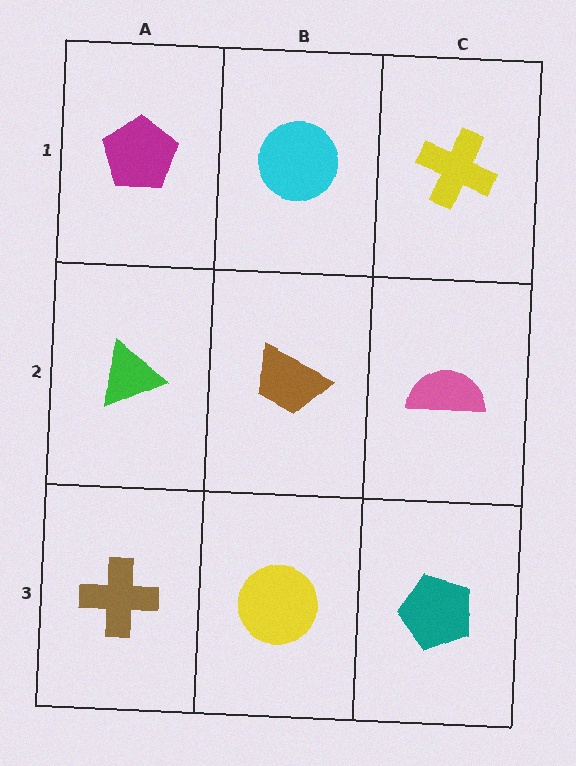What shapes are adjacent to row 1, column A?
A green triangle (row 2, column A), a cyan circle (row 1, column B).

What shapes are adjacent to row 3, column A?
A green triangle (row 2, column A), a yellow circle (row 3, column B).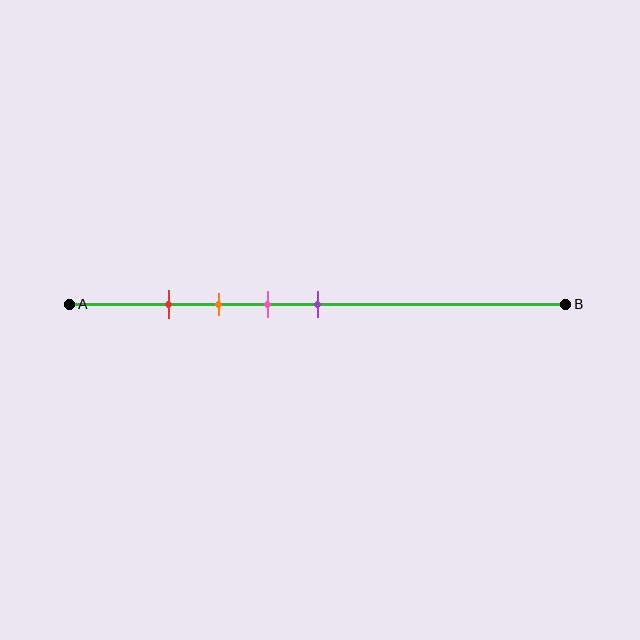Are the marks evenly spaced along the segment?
Yes, the marks are approximately evenly spaced.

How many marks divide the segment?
There are 4 marks dividing the segment.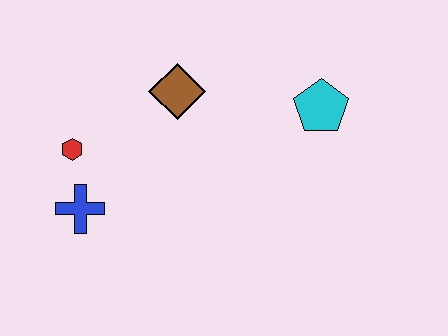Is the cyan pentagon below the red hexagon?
No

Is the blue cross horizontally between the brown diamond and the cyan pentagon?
No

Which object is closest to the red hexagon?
The blue cross is closest to the red hexagon.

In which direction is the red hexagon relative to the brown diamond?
The red hexagon is to the left of the brown diamond.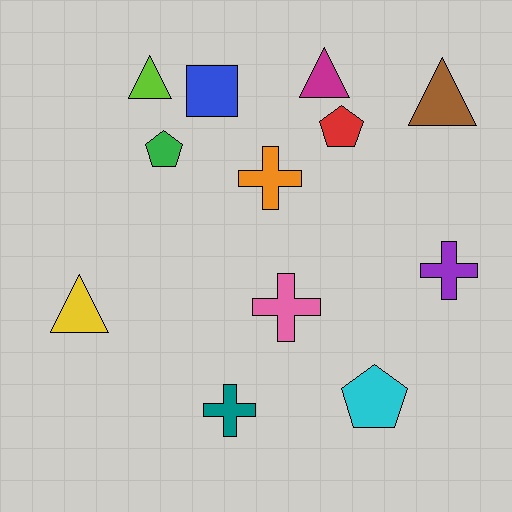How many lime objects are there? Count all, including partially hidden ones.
There is 1 lime object.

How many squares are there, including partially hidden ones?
There is 1 square.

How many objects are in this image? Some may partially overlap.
There are 12 objects.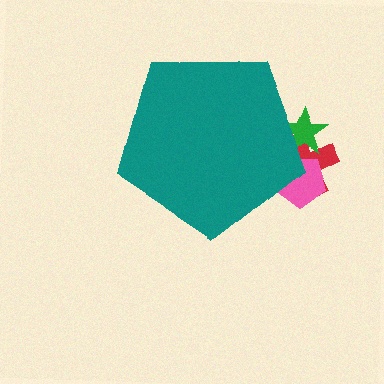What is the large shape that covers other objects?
A teal pentagon.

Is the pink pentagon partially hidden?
Yes, the pink pentagon is partially hidden behind the teal pentagon.